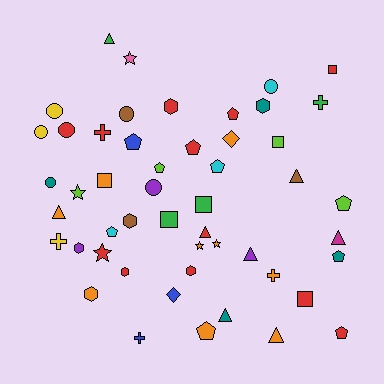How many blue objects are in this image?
There are 3 blue objects.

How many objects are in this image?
There are 50 objects.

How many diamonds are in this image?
There are 2 diamonds.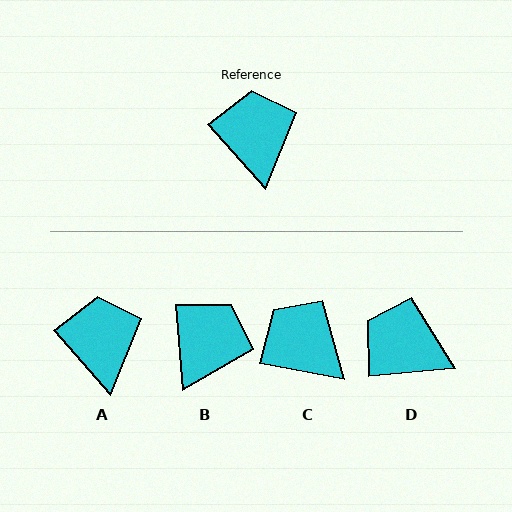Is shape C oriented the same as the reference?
No, it is off by about 38 degrees.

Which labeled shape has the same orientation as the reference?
A.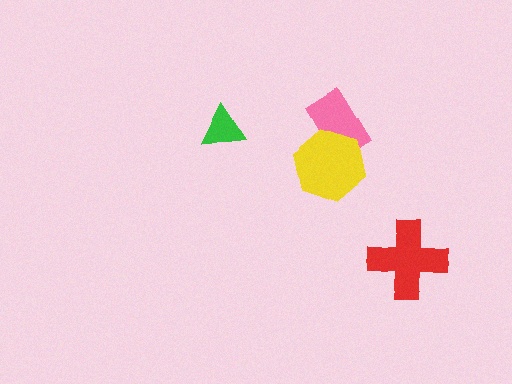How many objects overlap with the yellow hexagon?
1 object overlaps with the yellow hexagon.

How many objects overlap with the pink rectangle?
1 object overlaps with the pink rectangle.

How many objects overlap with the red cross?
0 objects overlap with the red cross.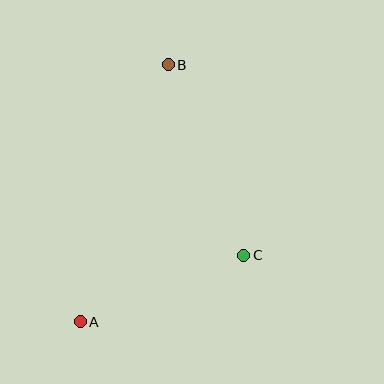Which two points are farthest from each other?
Points A and B are farthest from each other.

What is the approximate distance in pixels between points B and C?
The distance between B and C is approximately 205 pixels.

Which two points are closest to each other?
Points A and C are closest to each other.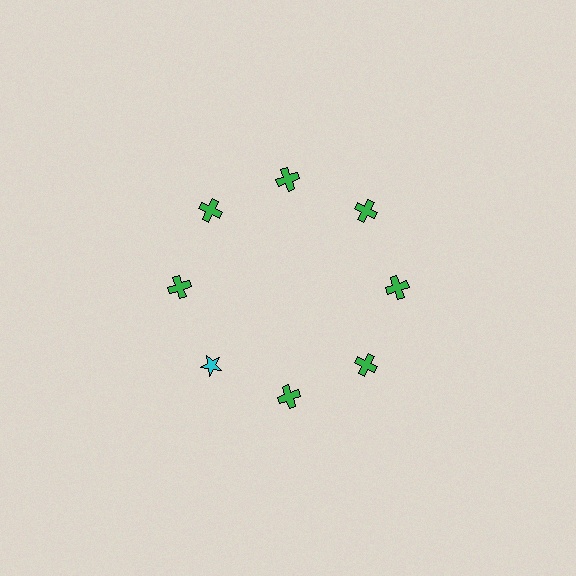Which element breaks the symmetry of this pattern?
The cyan star at roughly the 8 o'clock position breaks the symmetry. All other shapes are green crosses.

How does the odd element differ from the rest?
It differs in both color (cyan instead of green) and shape (star instead of cross).